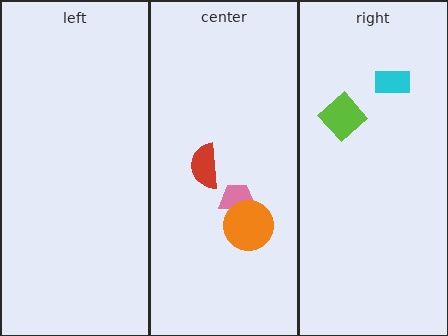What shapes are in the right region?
The lime diamond, the cyan rectangle.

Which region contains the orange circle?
The center region.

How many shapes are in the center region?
3.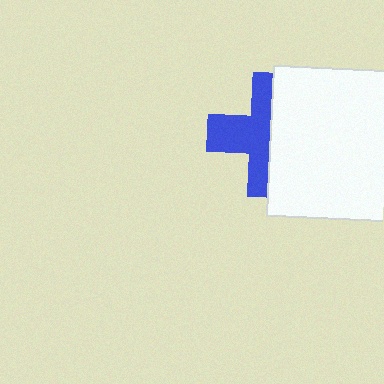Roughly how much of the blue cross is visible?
About half of it is visible (roughly 52%).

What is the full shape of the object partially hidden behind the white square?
The partially hidden object is a blue cross.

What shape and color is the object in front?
The object in front is a white square.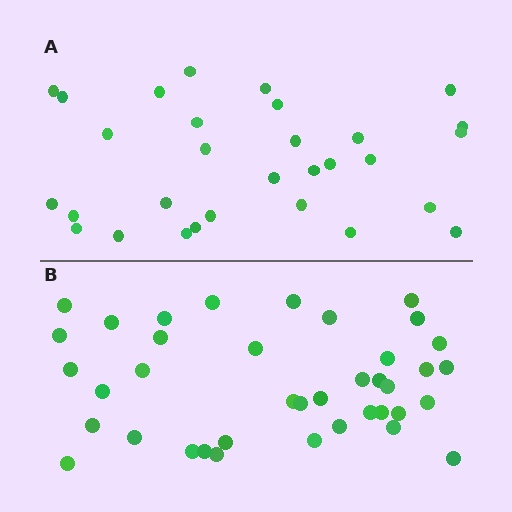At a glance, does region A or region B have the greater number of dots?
Region B (the bottom region) has more dots.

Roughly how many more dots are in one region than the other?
Region B has roughly 8 or so more dots than region A.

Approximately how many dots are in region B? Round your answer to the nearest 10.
About 40 dots. (The exact count is 39, which rounds to 40.)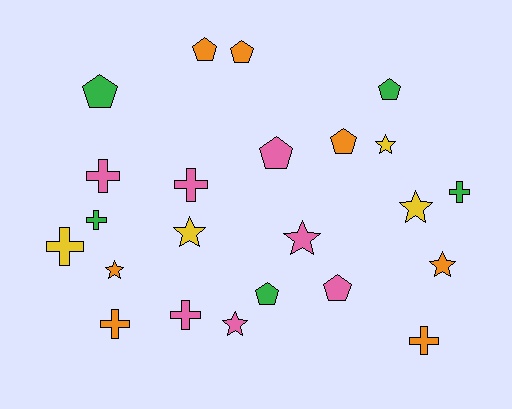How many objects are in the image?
There are 23 objects.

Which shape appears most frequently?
Cross, with 8 objects.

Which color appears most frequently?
Orange, with 7 objects.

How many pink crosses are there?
There are 3 pink crosses.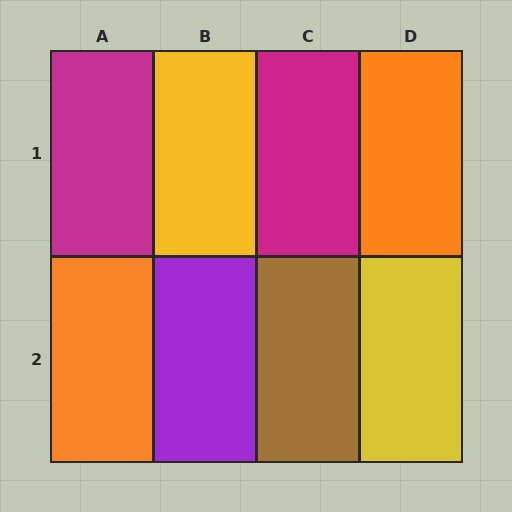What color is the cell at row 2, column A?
Orange.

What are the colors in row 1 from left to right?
Magenta, yellow, magenta, orange.